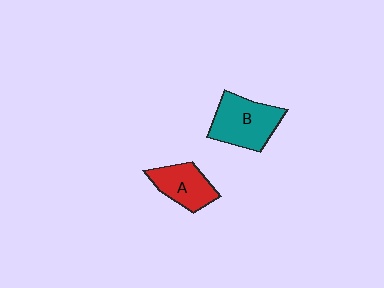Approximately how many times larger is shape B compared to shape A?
Approximately 1.4 times.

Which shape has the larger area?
Shape B (teal).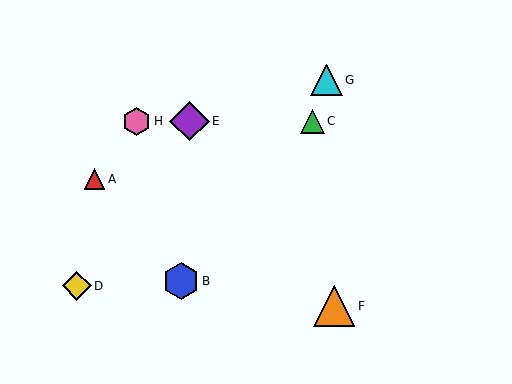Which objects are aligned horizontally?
Objects C, E, H are aligned horizontally.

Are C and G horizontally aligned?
No, C is at y≈121 and G is at y≈80.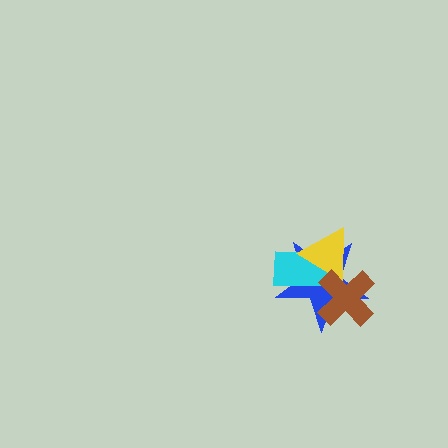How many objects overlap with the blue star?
3 objects overlap with the blue star.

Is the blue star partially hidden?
Yes, it is partially covered by another shape.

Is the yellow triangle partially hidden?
Yes, it is partially covered by another shape.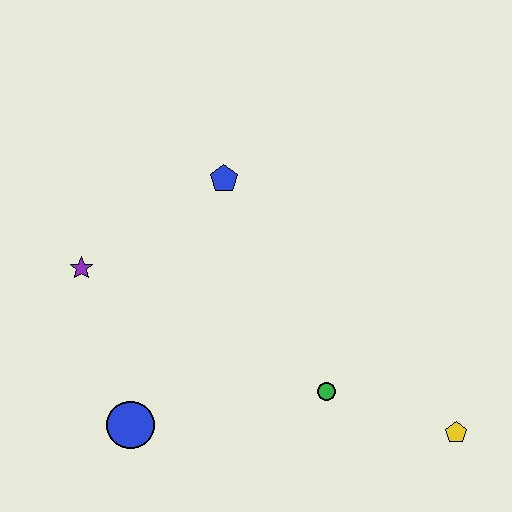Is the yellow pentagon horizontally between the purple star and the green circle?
No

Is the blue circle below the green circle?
Yes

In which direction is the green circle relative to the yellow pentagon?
The green circle is to the left of the yellow pentagon.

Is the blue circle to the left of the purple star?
No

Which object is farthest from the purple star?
The yellow pentagon is farthest from the purple star.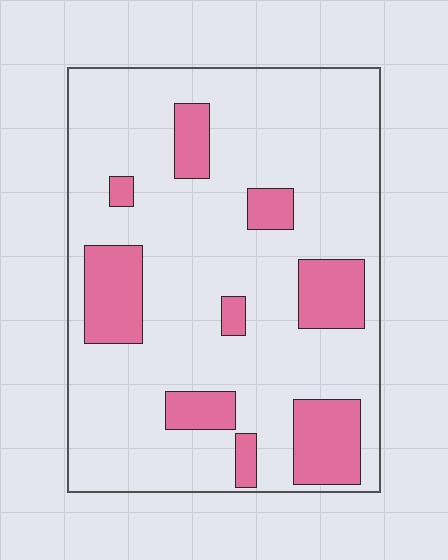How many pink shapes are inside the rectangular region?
9.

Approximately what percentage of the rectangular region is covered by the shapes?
Approximately 20%.